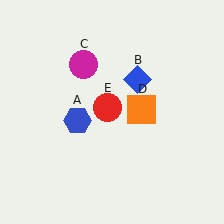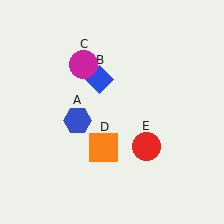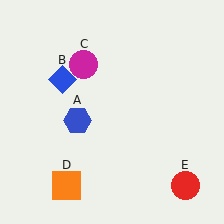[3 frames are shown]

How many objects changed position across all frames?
3 objects changed position: blue diamond (object B), orange square (object D), red circle (object E).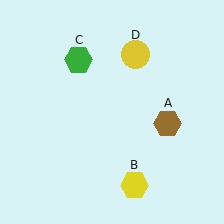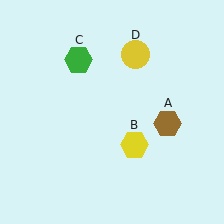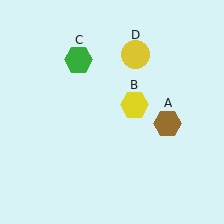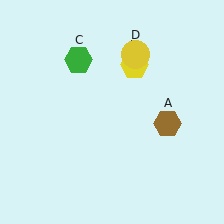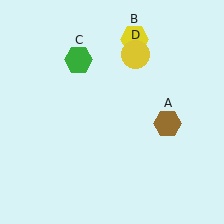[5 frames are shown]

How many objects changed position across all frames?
1 object changed position: yellow hexagon (object B).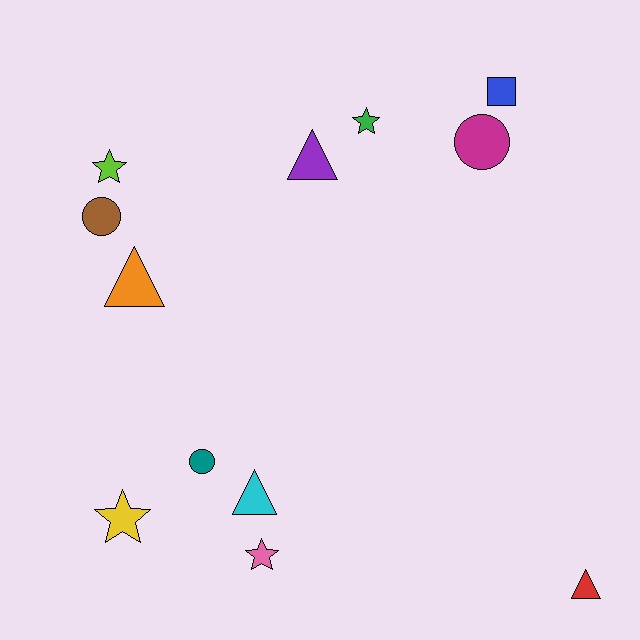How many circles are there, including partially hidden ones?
There are 3 circles.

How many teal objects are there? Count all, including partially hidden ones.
There is 1 teal object.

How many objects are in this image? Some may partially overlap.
There are 12 objects.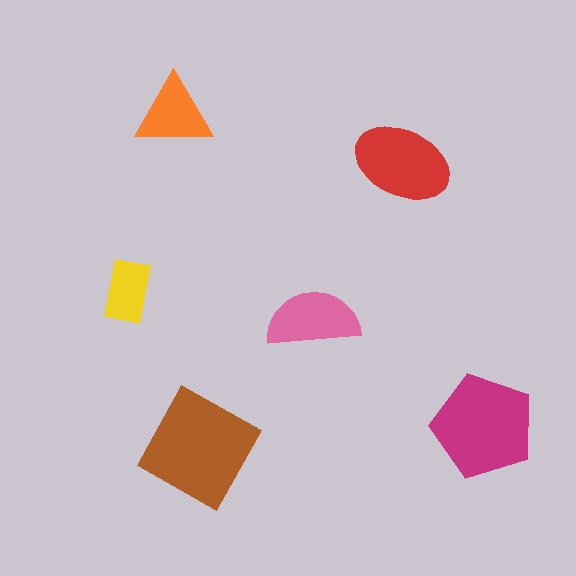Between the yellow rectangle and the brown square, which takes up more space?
The brown square.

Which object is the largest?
The brown square.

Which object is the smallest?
The yellow rectangle.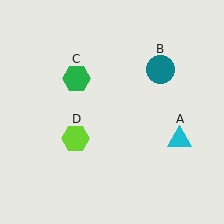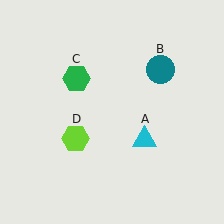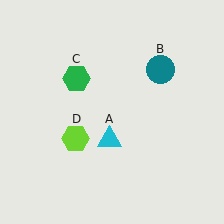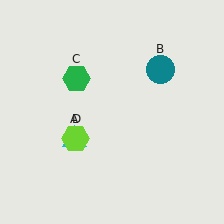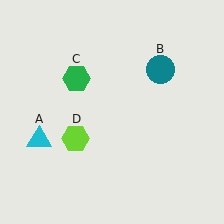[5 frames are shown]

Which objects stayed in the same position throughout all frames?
Teal circle (object B) and green hexagon (object C) and lime hexagon (object D) remained stationary.